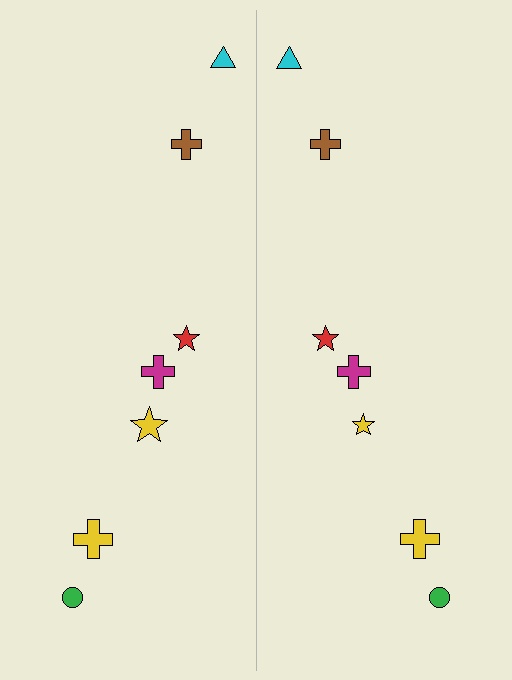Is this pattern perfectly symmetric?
No, the pattern is not perfectly symmetric. The yellow star on the right side has a different size than its mirror counterpart.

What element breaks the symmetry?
The yellow star on the right side has a different size than its mirror counterpart.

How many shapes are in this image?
There are 14 shapes in this image.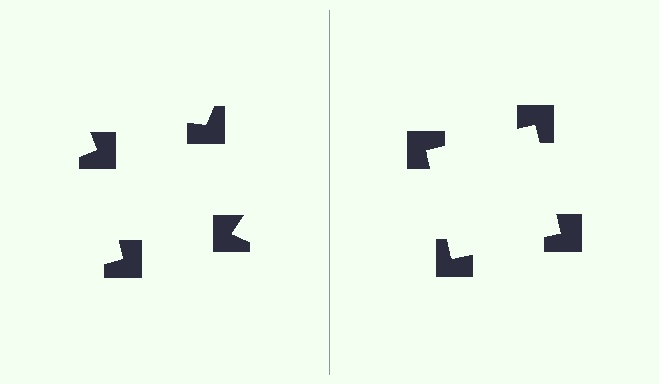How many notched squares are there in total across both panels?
8 — 4 on each side.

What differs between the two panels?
The notched squares are positioned identically on both sides; only the wedge orientations differ. On the right they align to a square; on the left they are misaligned.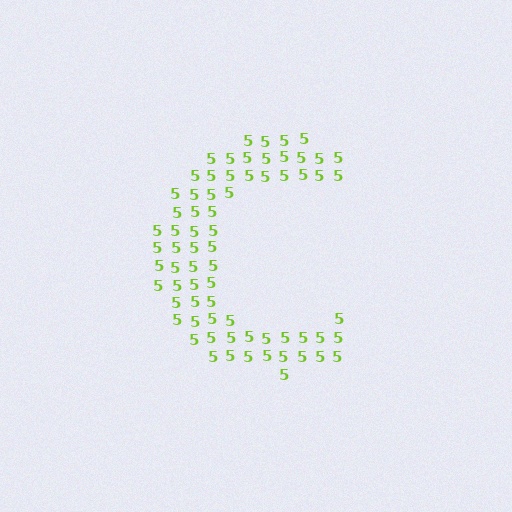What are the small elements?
The small elements are digit 5's.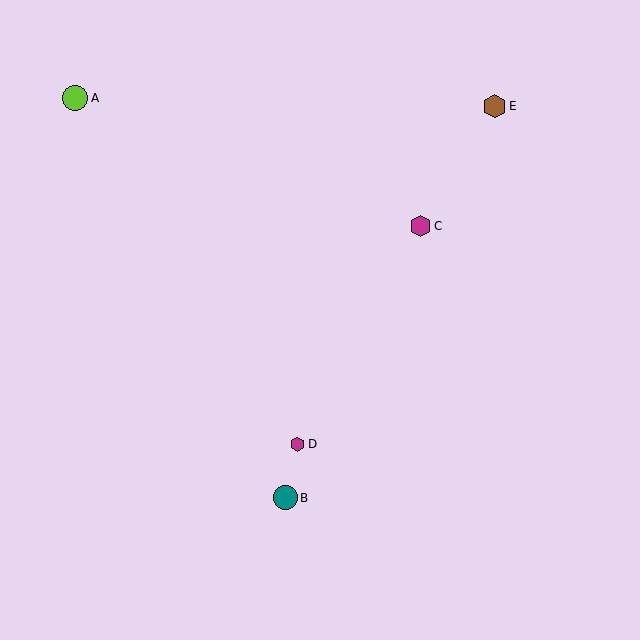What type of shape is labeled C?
Shape C is a magenta hexagon.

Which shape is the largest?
The lime circle (labeled A) is the largest.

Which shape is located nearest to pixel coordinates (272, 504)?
The teal circle (labeled B) at (286, 498) is nearest to that location.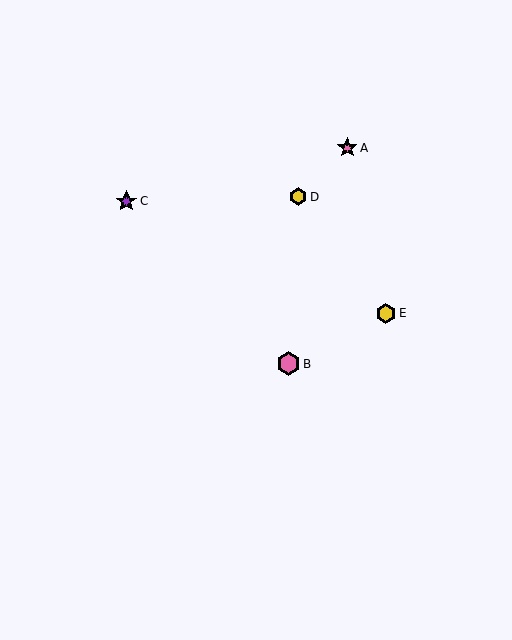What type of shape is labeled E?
Shape E is a yellow hexagon.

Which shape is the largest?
The pink hexagon (labeled B) is the largest.